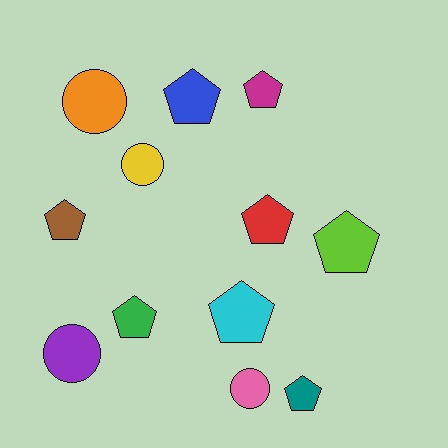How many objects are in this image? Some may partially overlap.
There are 12 objects.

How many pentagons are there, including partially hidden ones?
There are 8 pentagons.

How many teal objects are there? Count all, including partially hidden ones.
There is 1 teal object.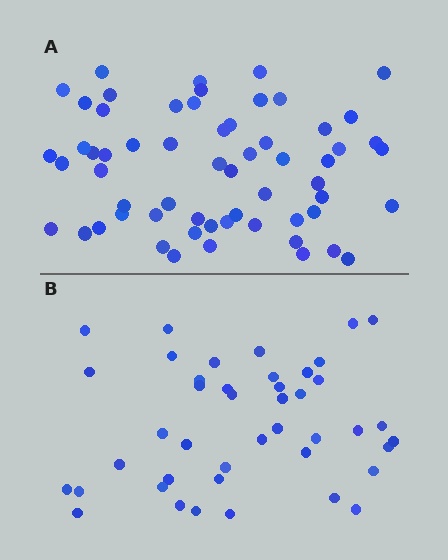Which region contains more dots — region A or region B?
Region A (the top region) has more dots.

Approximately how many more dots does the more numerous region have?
Region A has approximately 15 more dots than region B.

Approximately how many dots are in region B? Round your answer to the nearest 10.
About 40 dots. (The exact count is 43, which rounds to 40.)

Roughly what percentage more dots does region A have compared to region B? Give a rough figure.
About 40% more.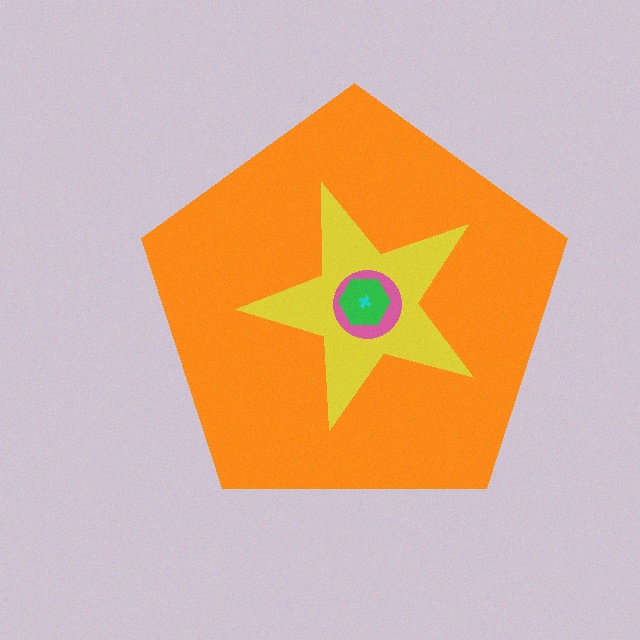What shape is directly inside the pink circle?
The green hexagon.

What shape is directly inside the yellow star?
The pink circle.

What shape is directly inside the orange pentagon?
The yellow star.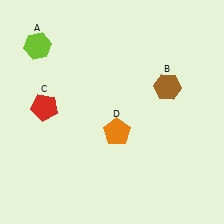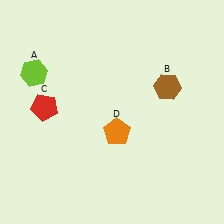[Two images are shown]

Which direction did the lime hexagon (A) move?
The lime hexagon (A) moved down.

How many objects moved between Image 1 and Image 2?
1 object moved between the two images.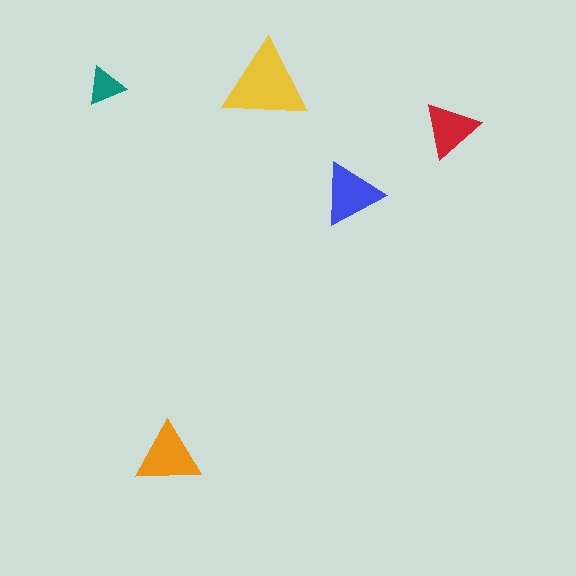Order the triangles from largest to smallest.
the yellow one, the orange one, the blue one, the red one, the teal one.